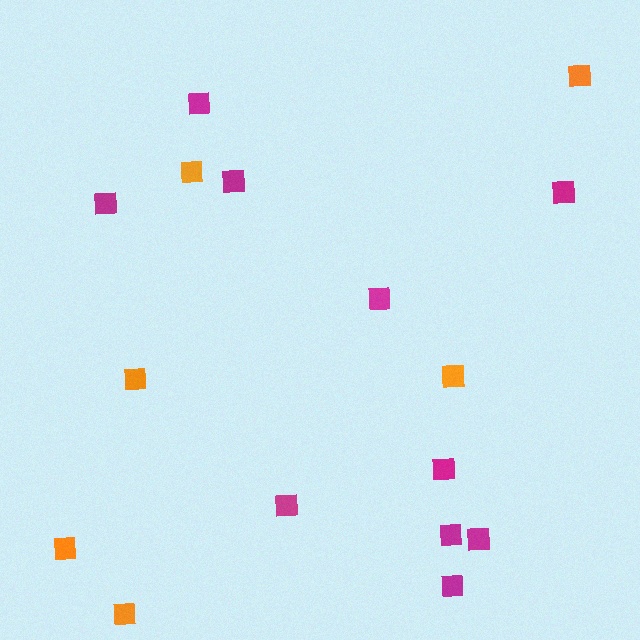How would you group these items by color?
There are 2 groups: one group of magenta squares (10) and one group of orange squares (6).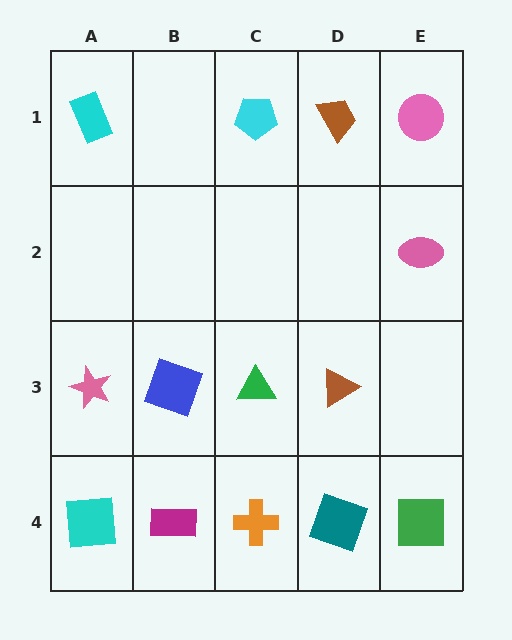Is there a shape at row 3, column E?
No, that cell is empty.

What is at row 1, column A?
A cyan rectangle.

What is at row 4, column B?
A magenta rectangle.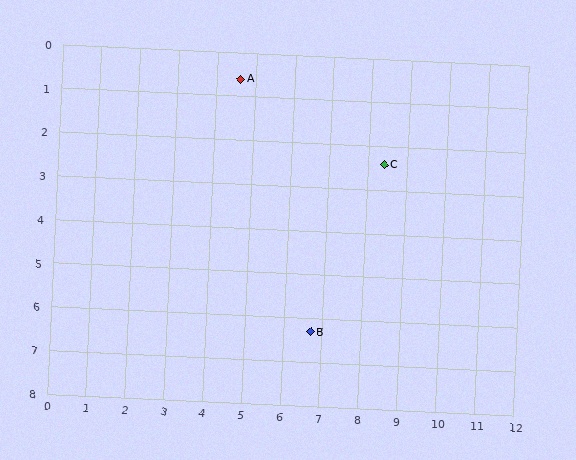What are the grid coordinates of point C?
Point C is at approximately (8.4, 2.4).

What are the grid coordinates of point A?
Point A is at approximately (4.6, 0.6).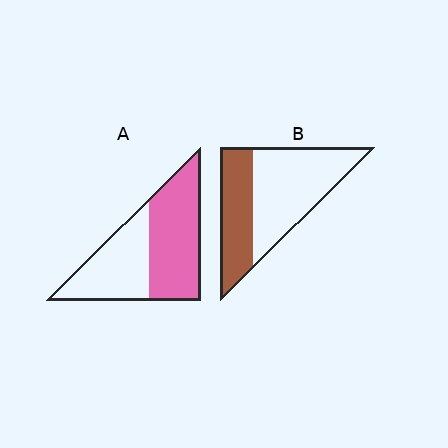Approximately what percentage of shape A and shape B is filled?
A is approximately 55% and B is approximately 40%.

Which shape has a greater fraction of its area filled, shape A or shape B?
Shape A.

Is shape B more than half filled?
No.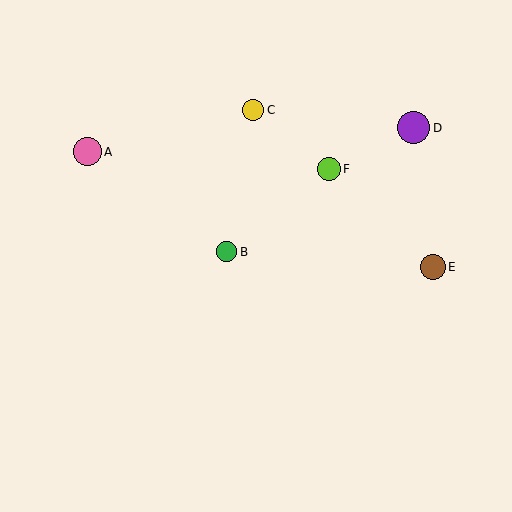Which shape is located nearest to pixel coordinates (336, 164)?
The lime circle (labeled F) at (329, 169) is nearest to that location.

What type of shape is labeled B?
Shape B is a green circle.